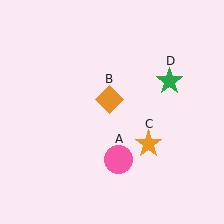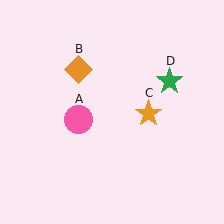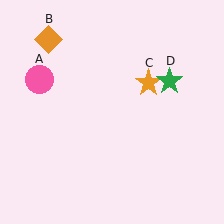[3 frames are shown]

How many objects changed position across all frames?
3 objects changed position: pink circle (object A), orange diamond (object B), orange star (object C).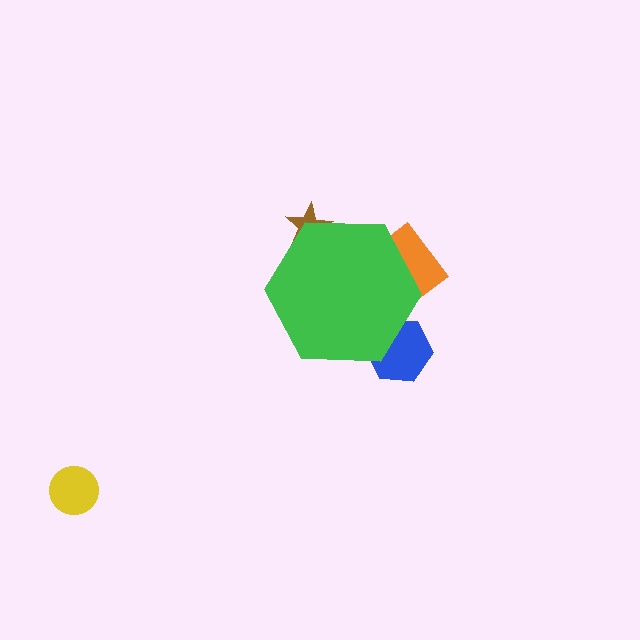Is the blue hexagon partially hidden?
Yes, the blue hexagon is partially hidden behind the green hexagon.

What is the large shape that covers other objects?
A green hexagon.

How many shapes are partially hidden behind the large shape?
3 shapes are partially hidden.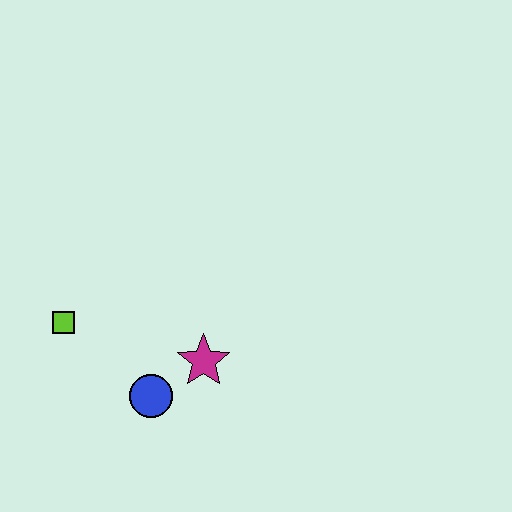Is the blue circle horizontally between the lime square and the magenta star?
Yes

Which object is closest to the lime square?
The blue circle is closest to the lime square.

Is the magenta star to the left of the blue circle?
No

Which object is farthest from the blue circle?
The lime square is farthest from the blue circle.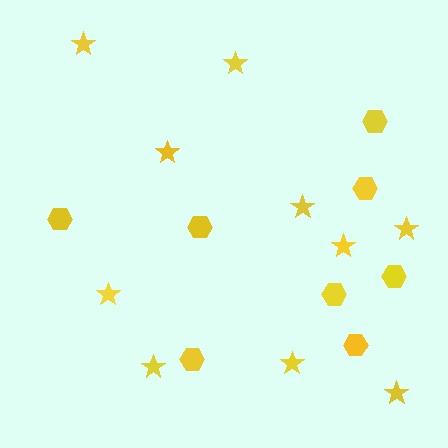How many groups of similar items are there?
There are 2 groups: one group of hexagons (8) and one group of stars (10).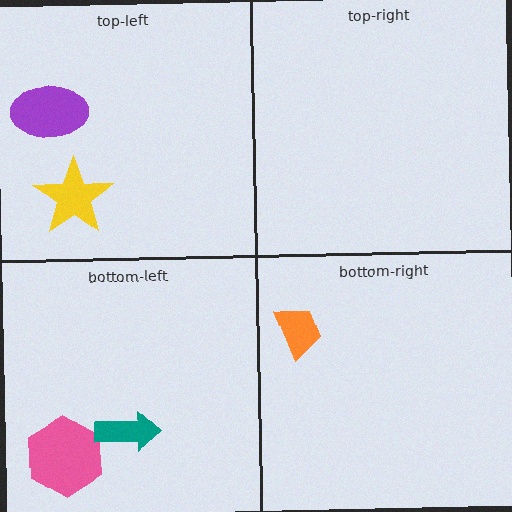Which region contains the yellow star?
The top-left region.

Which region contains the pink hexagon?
The bottom-left region.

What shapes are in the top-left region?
The purple ellipse, the yellow star.